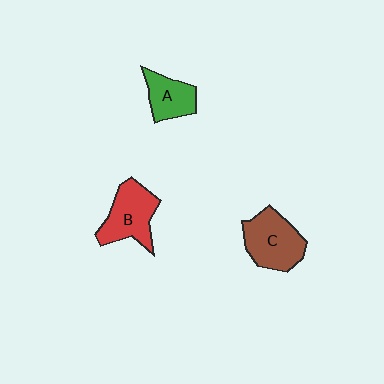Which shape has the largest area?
Shape C (brown).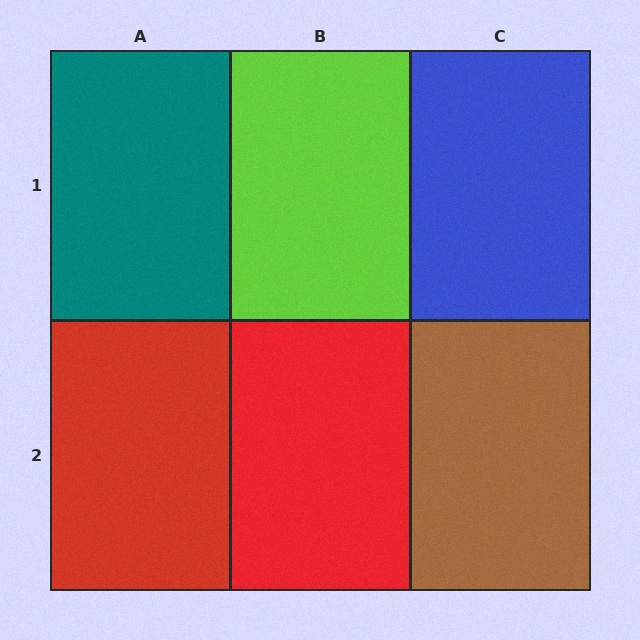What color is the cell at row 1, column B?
Lime.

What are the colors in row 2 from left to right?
Red, red, brown.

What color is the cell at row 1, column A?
Teal.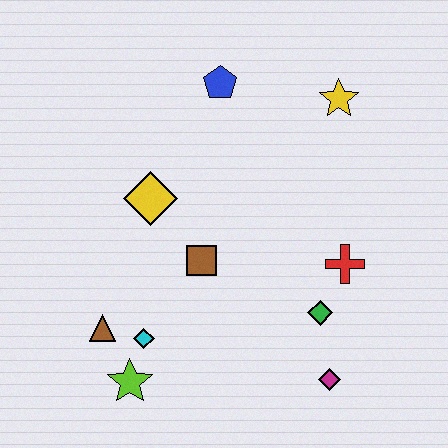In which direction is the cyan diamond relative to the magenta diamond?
The cyan diamond is to the left of the magenta diamond.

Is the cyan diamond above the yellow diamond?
No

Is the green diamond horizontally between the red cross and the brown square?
Yes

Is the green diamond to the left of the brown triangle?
No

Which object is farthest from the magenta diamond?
The blue pentagon is farthest from the magenta diamond.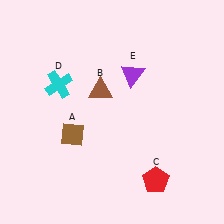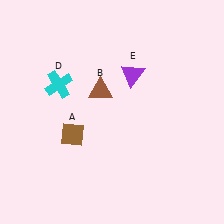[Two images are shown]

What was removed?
The red pentagon (C) was removed in Image 2.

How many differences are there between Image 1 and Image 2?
There is 1 difference between the two images.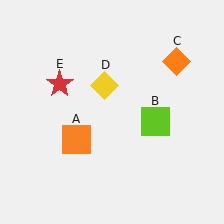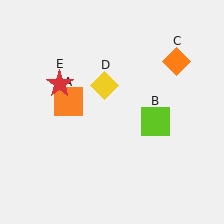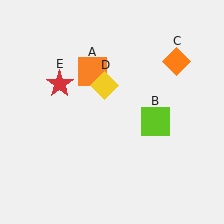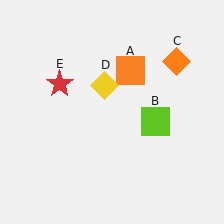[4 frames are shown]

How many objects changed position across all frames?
1 object changed position: orange square (object A).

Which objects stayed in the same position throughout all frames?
Lime square (object B) and orange diamond (object C) and yellow diamond (object D) and red star (object E) remained stationary.